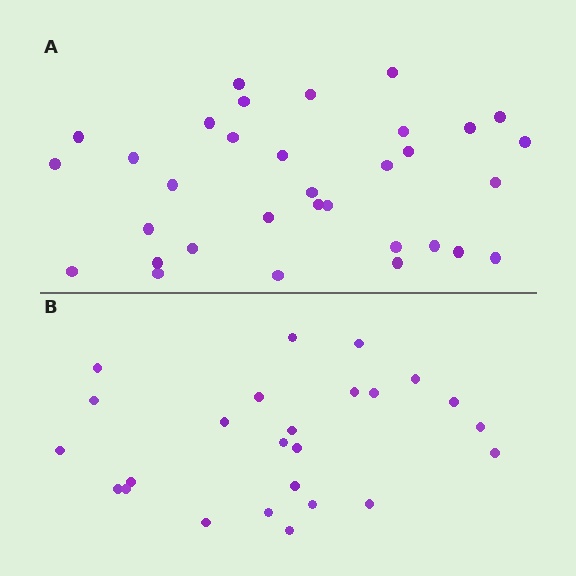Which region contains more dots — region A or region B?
Region A (the top region) has more dots.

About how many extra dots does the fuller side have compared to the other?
Region A has roughly 8 or so more dots than region B.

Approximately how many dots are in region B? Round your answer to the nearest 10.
About 20 dots. (The exact count is 25, which rounds to 20.)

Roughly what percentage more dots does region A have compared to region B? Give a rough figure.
About 30% more.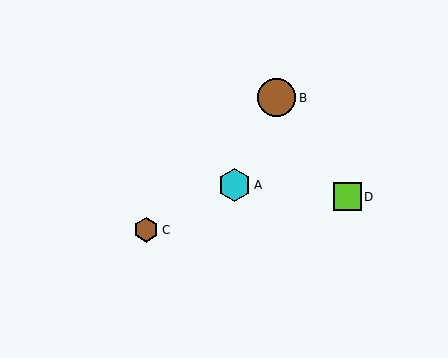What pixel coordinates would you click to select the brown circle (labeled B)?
Click at (277, 98) to select the brown circle B.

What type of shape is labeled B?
Shape B is a brown circle.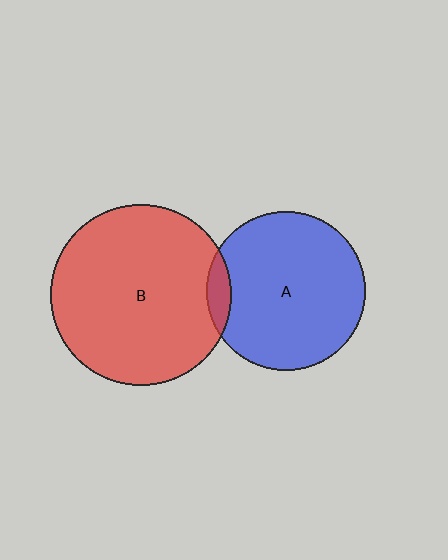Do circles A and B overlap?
Yes.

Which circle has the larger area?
Circle B (red).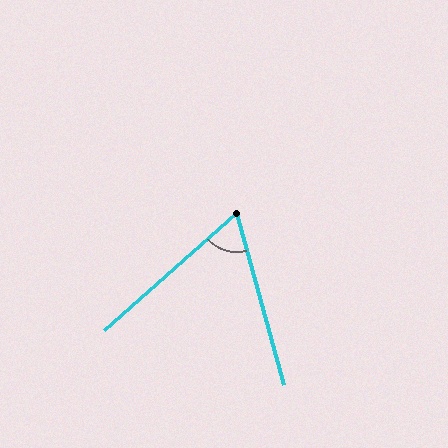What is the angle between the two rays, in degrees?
Approximately 64 degrees.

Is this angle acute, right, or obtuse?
It is acute.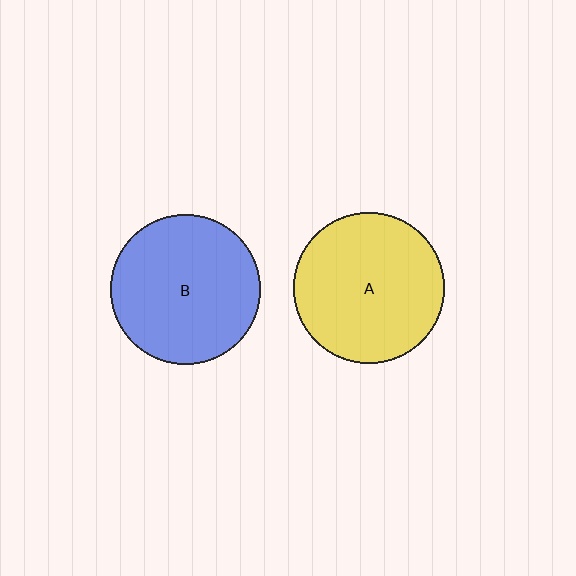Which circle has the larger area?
Circle A (yellow).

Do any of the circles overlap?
No, none of the circles overlap.